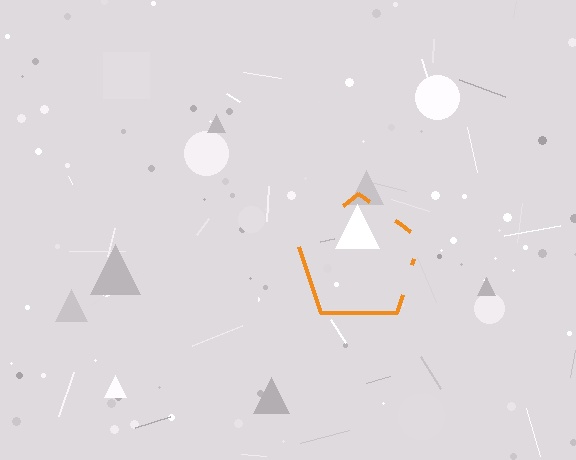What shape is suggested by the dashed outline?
The dashed outline suggests a pentagon.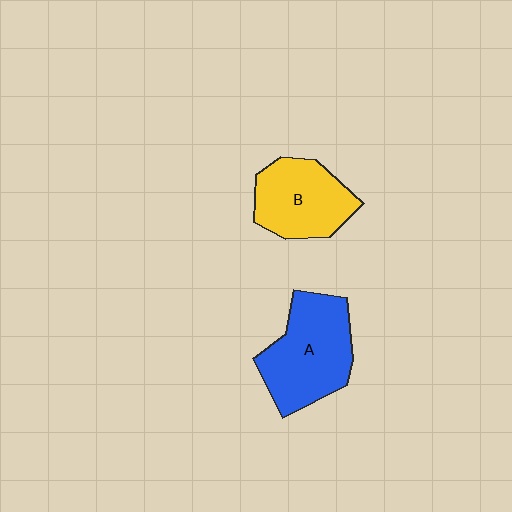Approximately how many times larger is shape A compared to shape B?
Approximately 1.3 times.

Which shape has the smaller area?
Shape B (yellow).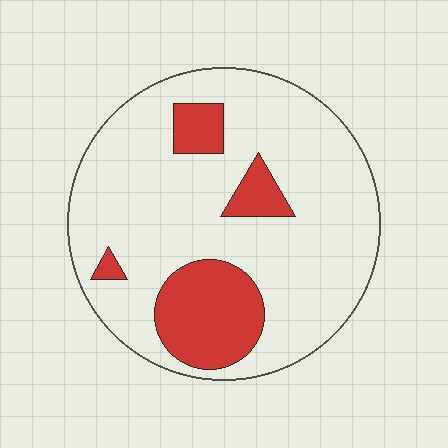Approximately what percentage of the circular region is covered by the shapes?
Approximately 20%.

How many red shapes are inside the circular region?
4.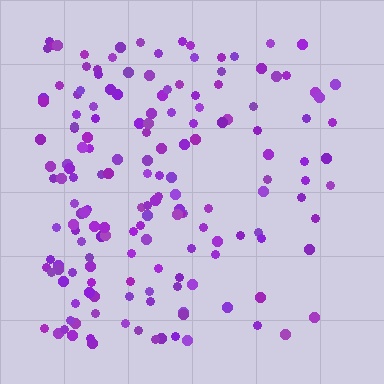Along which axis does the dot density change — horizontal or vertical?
Horizontal.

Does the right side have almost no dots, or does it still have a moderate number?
Still a moderate number, just noticeably fewer than the left.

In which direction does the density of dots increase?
From right to left, with the left side densest.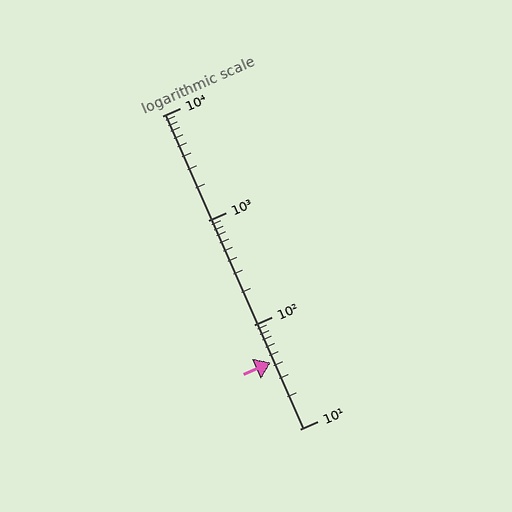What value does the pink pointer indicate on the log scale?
The pointer indicates approximately 43.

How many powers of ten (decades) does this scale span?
The scale spans 3 decades, from 10 to 10000.